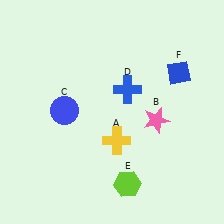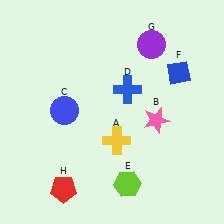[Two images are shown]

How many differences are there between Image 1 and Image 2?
There are 2 differences between the two images.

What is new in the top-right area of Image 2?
A purple circle (G) was added in the top-right area of Image 2.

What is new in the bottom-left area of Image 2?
A red pentagon (H) was added in the bottom-left area of Image 2.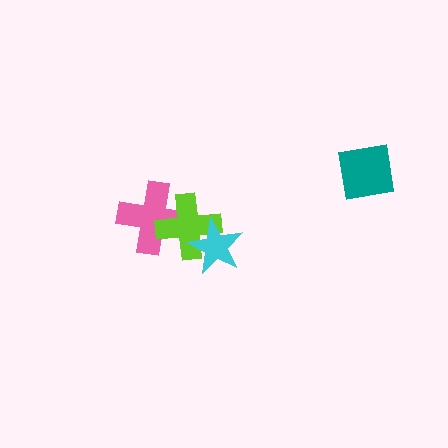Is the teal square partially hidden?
No, no other shape covers it.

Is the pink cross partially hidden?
Yes, it is partially covered by another shape.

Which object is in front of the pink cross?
The lime cross is in front of the pink cross.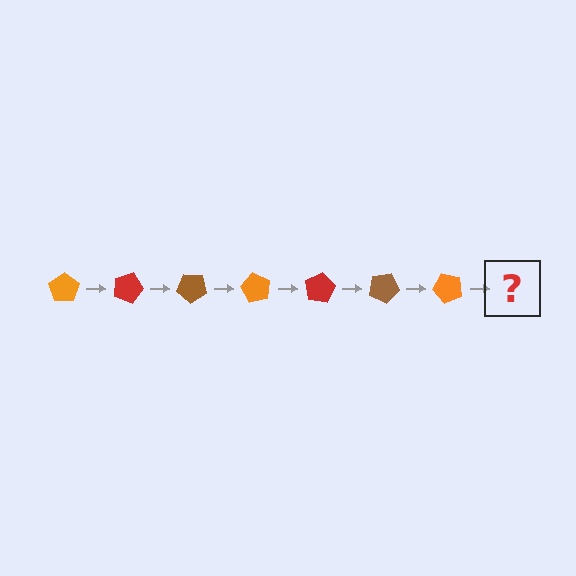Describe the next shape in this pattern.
It should be a red pentagon, rotated 140 degrees from the start.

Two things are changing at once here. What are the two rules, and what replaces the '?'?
The two rules are that it rotates 20 degrees each step and the color cycles through orange, red, and brown. The '?' should be a red pentagon, rotated 140 degrees from the start.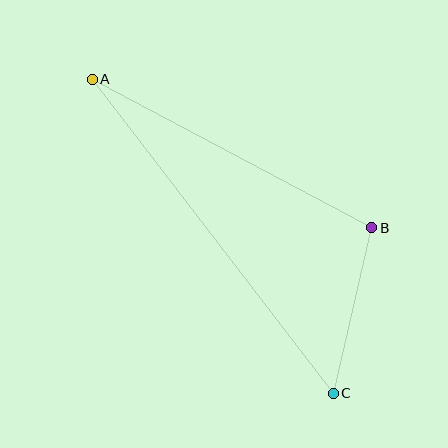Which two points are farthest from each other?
Points A and C are farthest from each other.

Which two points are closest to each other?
Points B and C are closest to each other.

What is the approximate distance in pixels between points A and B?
The distance between A and B is approximately 316 pixels.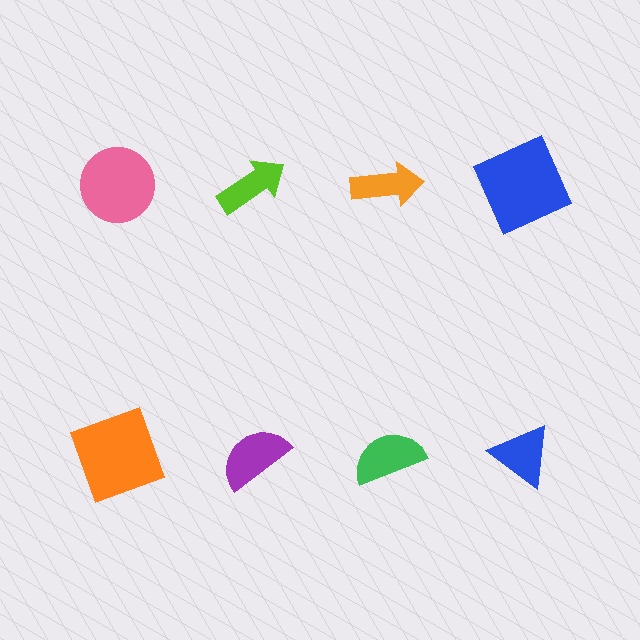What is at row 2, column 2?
A purple semicircle.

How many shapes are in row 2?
4 shapes.